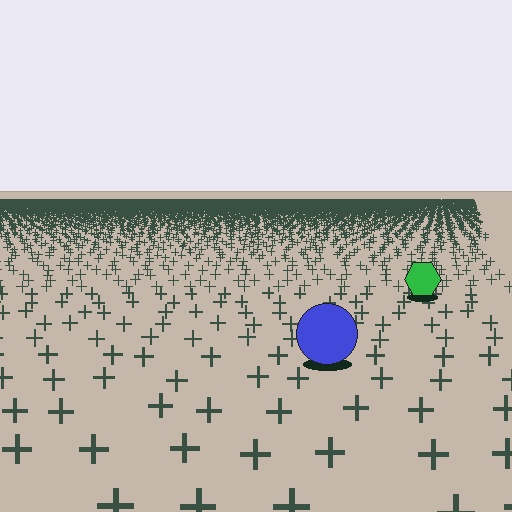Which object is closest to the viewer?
The blue circle is closest. The texture marks near it are larger and more spread out.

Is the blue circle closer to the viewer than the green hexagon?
Yes. The blue circle is closer — you can tell from the texture gradient: the ground texture is coarser near it.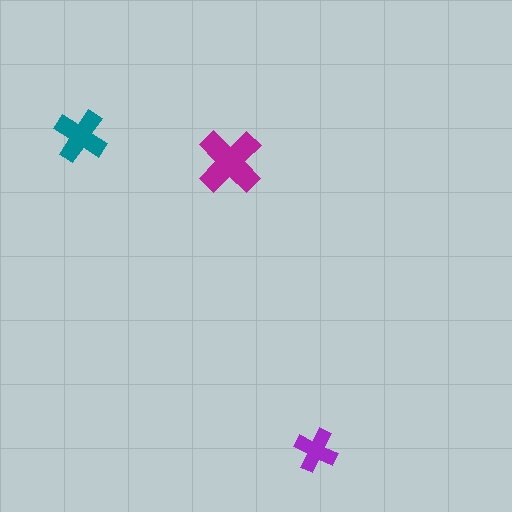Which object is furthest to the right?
The purple cross is rightmost.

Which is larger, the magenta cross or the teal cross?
The magenta one.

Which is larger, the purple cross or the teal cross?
The teal one.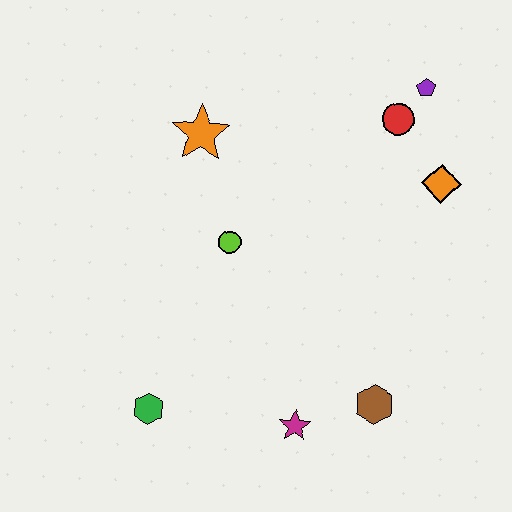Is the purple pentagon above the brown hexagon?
Yes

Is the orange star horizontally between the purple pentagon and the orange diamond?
No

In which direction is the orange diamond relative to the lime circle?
The orange diamond is to the right of the lime circle.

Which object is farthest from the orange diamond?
The green hexagon is farthest from the orange diamond.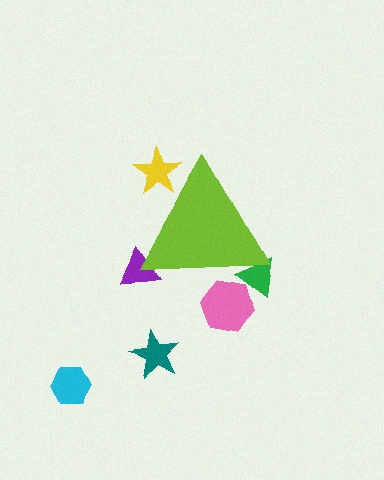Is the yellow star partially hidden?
Yes, the yellow star is partially hidden behind the lime triangle.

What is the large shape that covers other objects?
A lime triangle.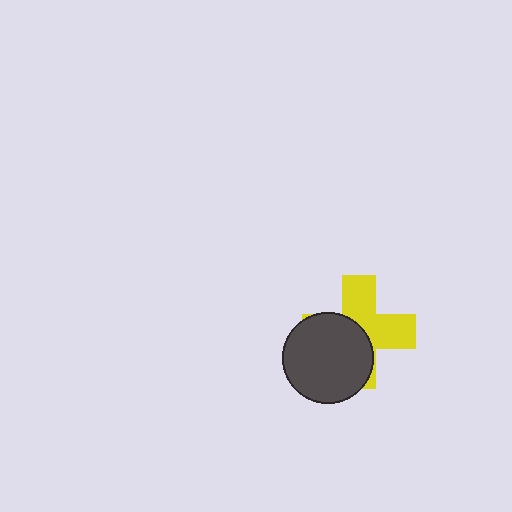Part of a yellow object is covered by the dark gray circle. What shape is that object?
It is a cross.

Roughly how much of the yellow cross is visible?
About half of it is visible (roughly 51%).